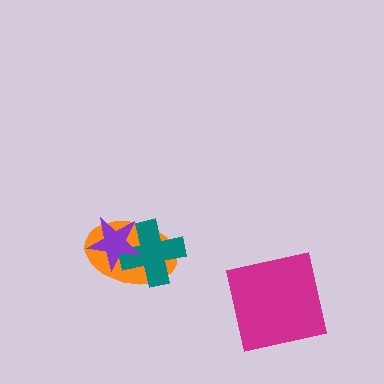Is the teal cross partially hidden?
Yes, it is partially covered by another shape.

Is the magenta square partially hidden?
No, no other shape covers it.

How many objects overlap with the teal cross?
2 objects overlap with the teal cross.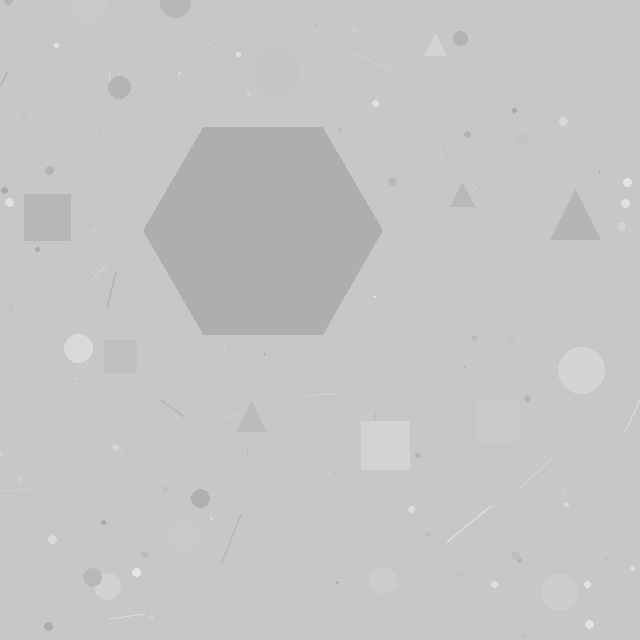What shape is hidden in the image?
A hexagon is hidden in the image.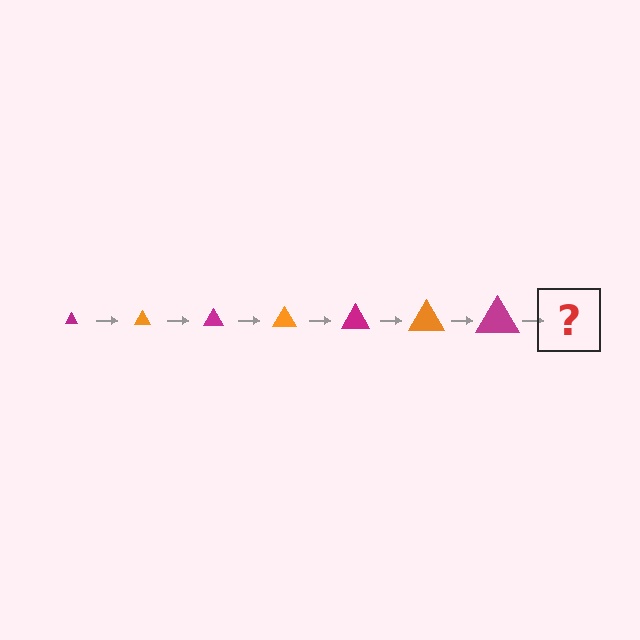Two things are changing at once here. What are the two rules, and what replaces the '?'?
The two rules are that the triangle grows larger each step and the color cycles through magenta and orange. The '?' should be an orange triangle, larger than the previous one.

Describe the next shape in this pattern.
It should be an orange triangle, larger than the previous one.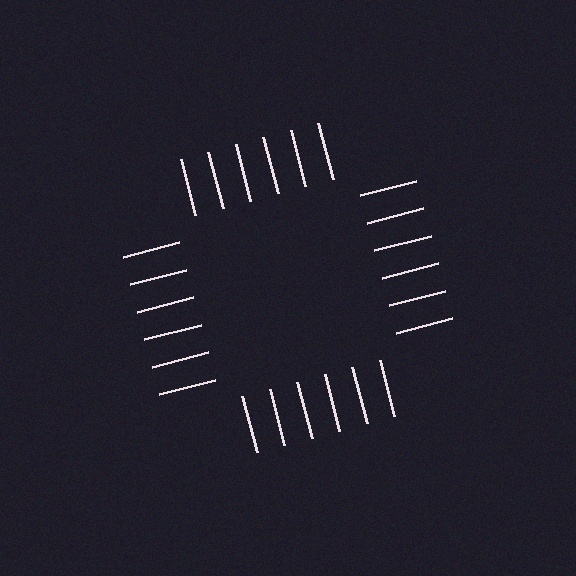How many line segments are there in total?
24 — 6 along each of the 4 edges.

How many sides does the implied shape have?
4 sides — the line-ends trace a square.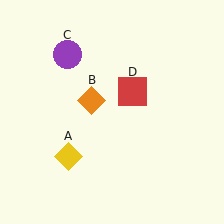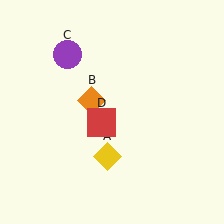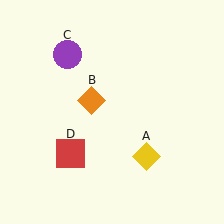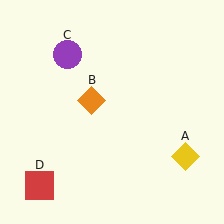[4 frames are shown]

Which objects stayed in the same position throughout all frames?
Orange diamond (object B) and purple circle (object C) remained stationary.